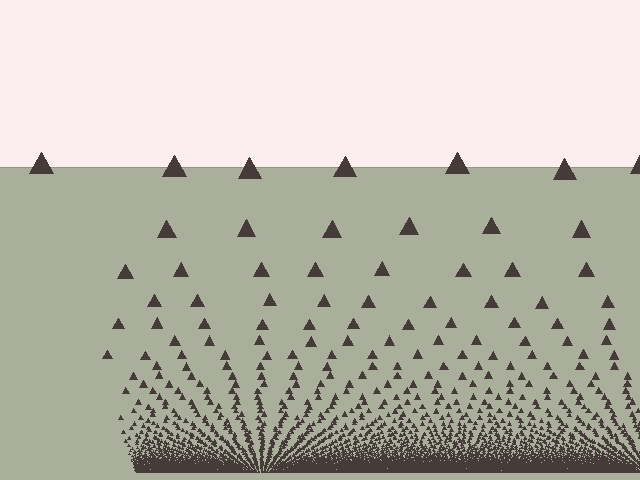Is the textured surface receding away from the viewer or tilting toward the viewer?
The surface appears to tilt toward the viewer. Texture elements get larger and sparser toward the top.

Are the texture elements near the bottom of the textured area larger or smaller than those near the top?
Smaller. The gradient is inverted — elements near the bottom are smaller and denser.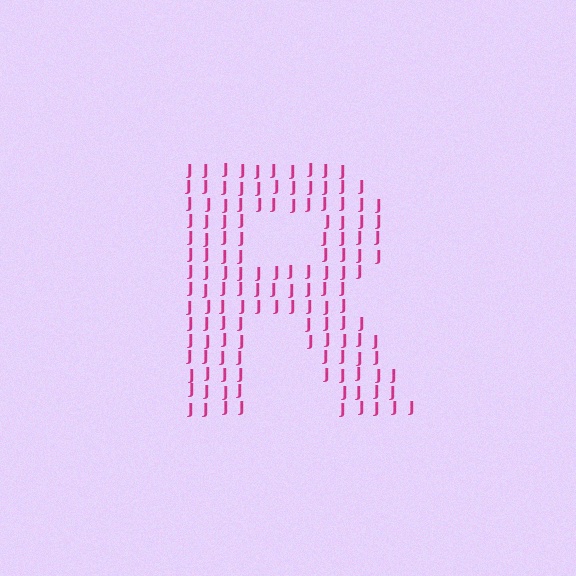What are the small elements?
The small elements are letter J's.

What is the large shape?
The large shape is the letter R.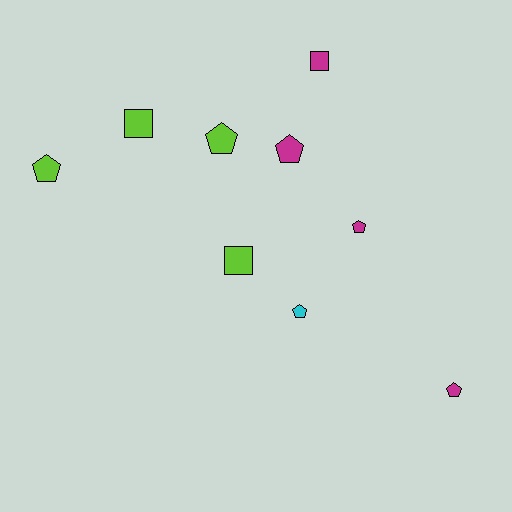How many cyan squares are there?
There are no cyan squares.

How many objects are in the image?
There are 9 objects.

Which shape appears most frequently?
Pentagon, with 6 objects.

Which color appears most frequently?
Magenta, with 4 objects.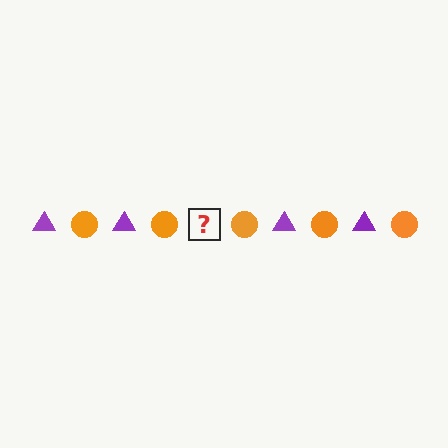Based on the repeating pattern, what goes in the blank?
The blank should be a purple triangle.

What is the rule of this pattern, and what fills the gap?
The rule is that the pattern alternates between purple triangle and orange circle. The gap should be filled with a purple triangle.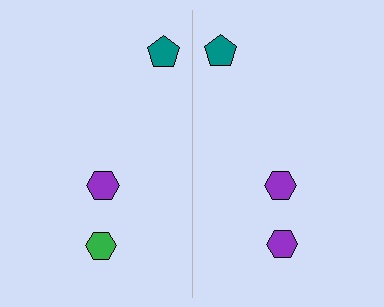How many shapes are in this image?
There are 6 shapes in this image.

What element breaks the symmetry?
The purple hexagon on the right side breaks the symmetry — its mirror counterpart is green.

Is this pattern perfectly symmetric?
No, the pattern is not perfectly symmetric. The purple hexagon on the right side breaks the symmetry — its mirror counterpart is green.